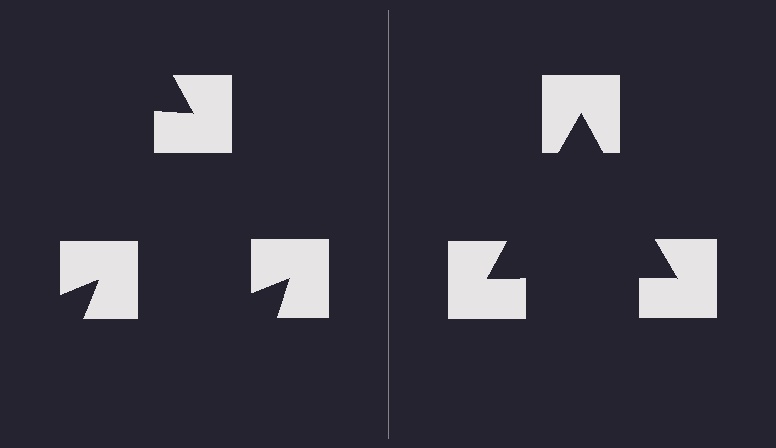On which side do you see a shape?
An illusory triangle appears on the right side. On the left side the wedge cuts are rotated, so no coherent shape forms.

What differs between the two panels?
The notched squares are positioned identically on both sides; only the wedge orientations differ. On the right they align to a triangle; on the left they are misaligned.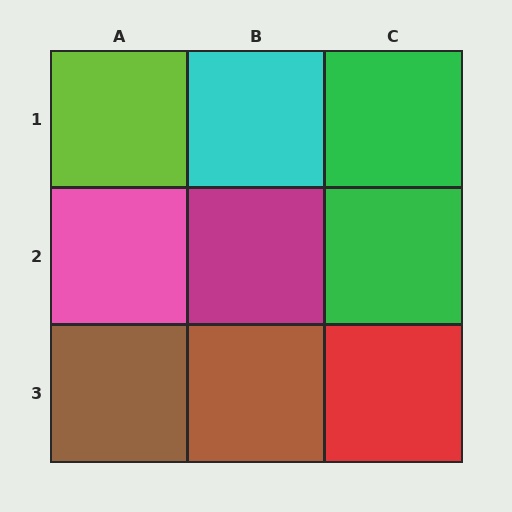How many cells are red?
1 cell is red.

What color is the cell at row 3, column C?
Red.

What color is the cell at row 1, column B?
Cyan.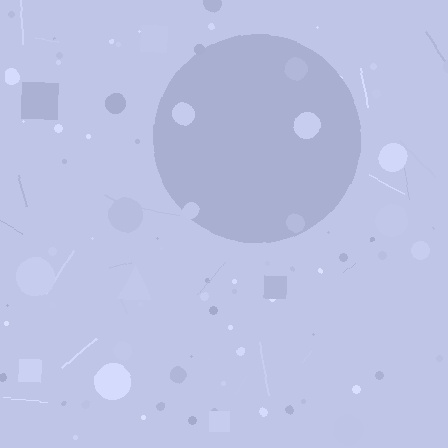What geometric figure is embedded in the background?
A circle is embedded in the background.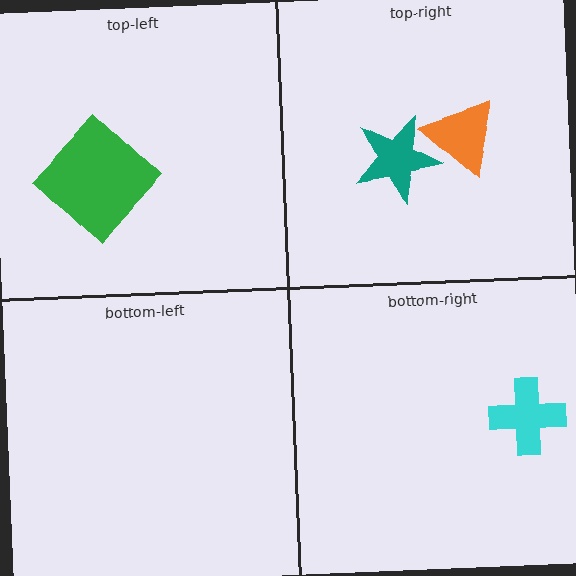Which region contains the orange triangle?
The top-right region.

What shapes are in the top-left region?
The green diamond.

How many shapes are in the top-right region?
2.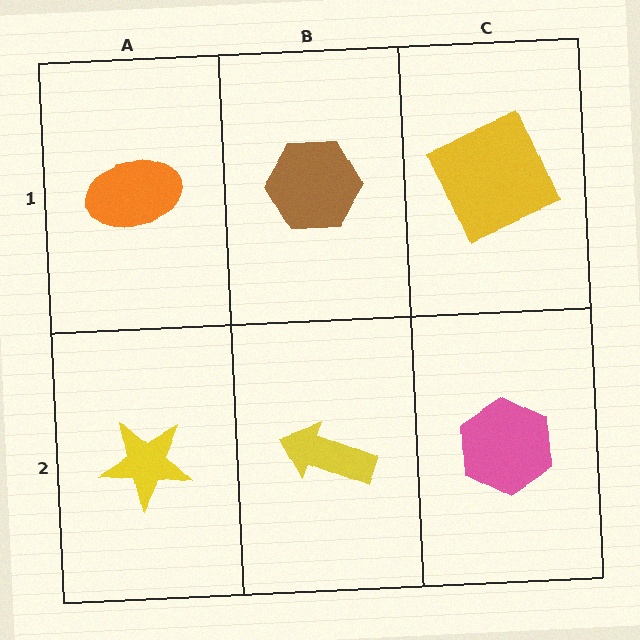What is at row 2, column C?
A pink hexagon.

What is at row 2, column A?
A yellow star.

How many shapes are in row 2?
3 shapes.